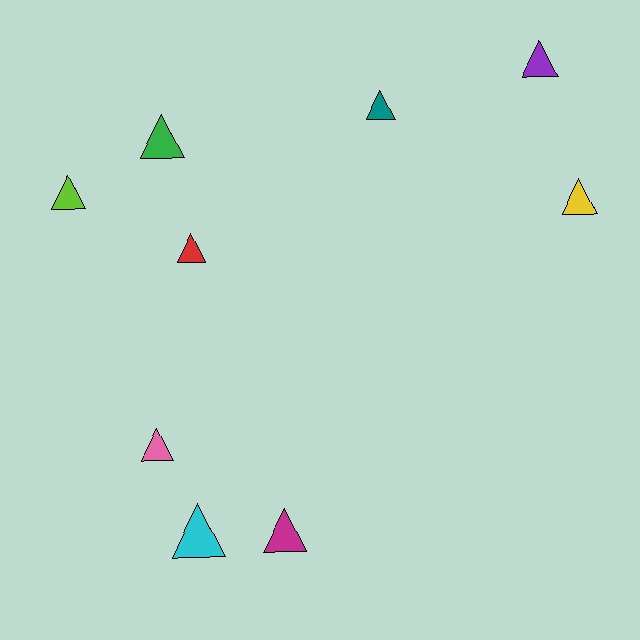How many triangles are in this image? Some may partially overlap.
There are 9 triangles.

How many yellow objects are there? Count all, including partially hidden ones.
There is 1 yellow object.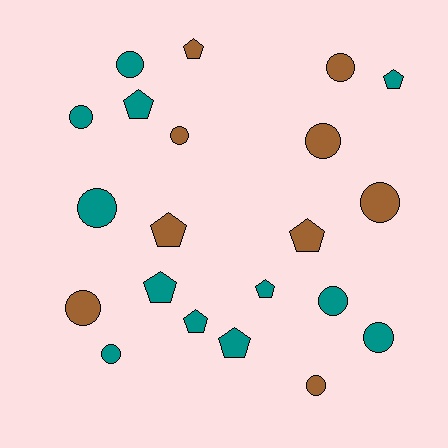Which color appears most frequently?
Teal, with 12 objects.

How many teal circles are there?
There are 6 teal circles.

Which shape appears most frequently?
Circle, with 12 objects.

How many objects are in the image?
There are 21 objects.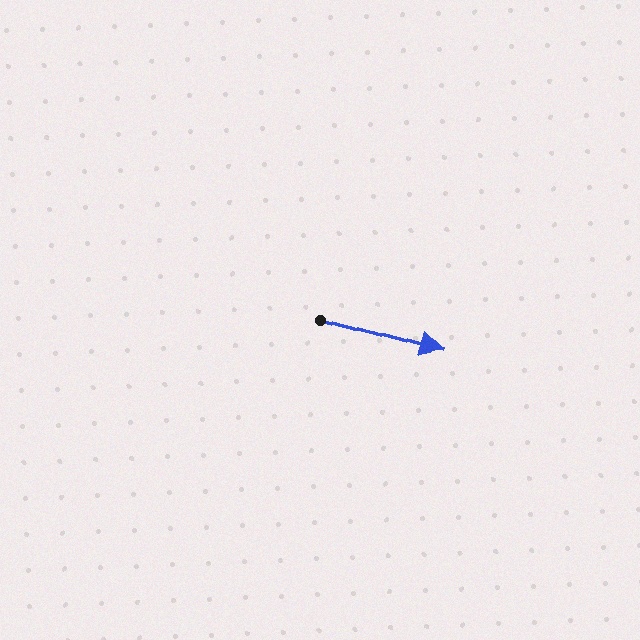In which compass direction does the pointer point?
East.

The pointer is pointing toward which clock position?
Roughly 4 o'clock.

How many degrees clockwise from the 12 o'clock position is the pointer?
Approximately 105 degrees.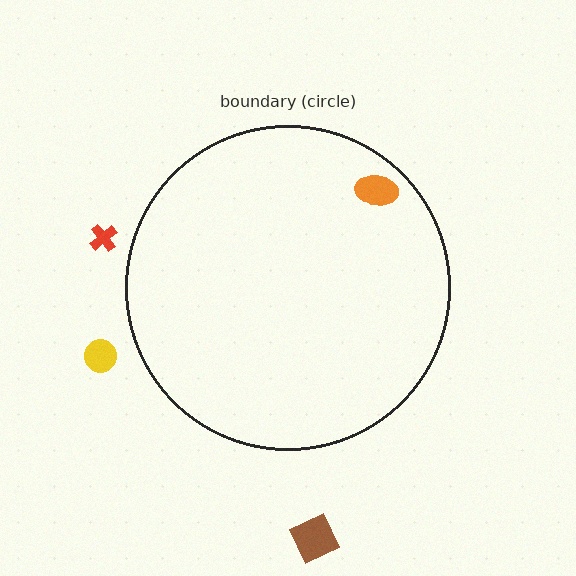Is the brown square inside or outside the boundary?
Outside.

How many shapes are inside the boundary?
1 inside, 3 outside.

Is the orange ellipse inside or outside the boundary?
Inside.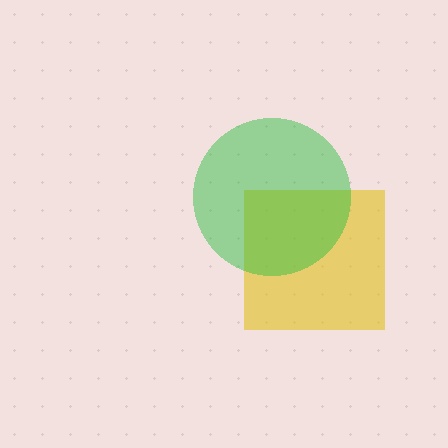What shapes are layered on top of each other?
The layered shapes are: a yellow square, a green circle.